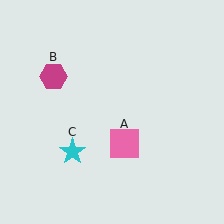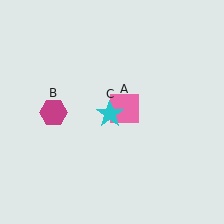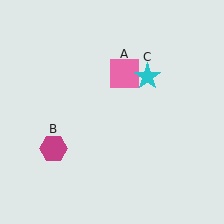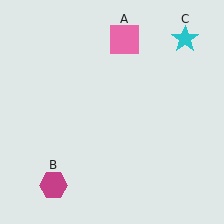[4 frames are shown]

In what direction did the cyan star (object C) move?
The cyan star (object C) moved up and to the right.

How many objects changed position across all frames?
3 objects changed position: pink square (object A), magenta hexagon (object B), cyan star (object C).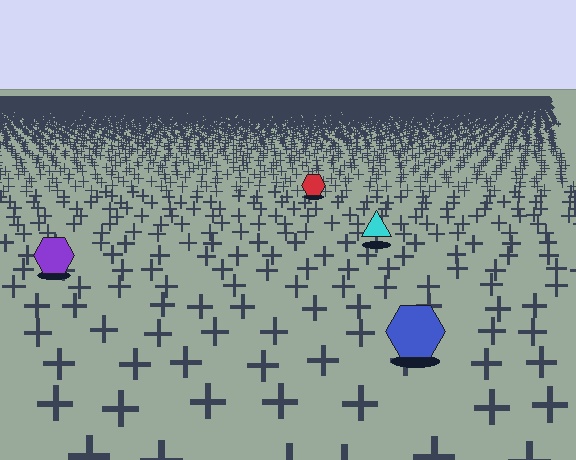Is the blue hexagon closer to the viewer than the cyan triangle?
Yes. The blue hexagon is closer — you can tell from the texture gradient: the ground texture is coarser near it.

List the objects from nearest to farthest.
From nearest to farthest: the blue hexagon, the purple hexagon, the cyan triangle, the red hexagon.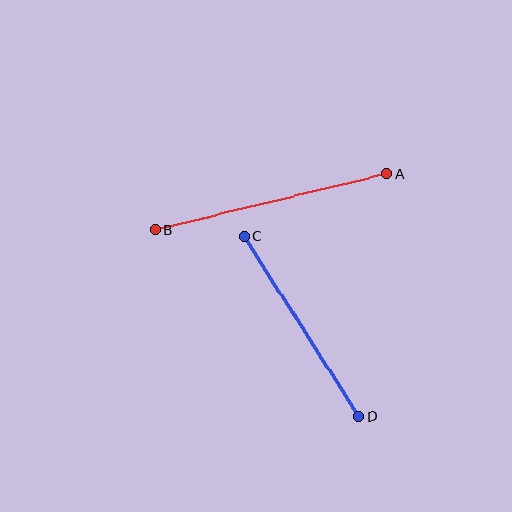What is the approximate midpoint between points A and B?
The midpoint is at approximately (271, 202) pixels.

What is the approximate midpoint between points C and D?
The midpoint is at approximately (301, 327) pixels.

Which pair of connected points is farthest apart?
Points A and B are farthest apart.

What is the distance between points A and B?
The distance is approximately 239 pixels.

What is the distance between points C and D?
The distance is approximately 214 pixels.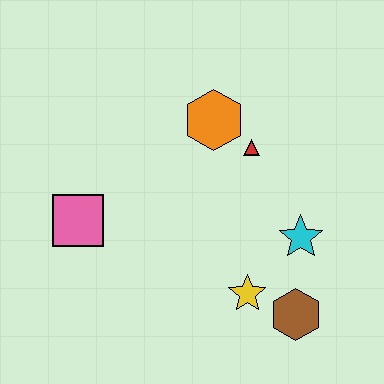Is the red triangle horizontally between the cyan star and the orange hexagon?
Yes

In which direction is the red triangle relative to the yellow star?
The red triangle is above the yellow star.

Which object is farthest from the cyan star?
The pink square is farthest from the cyan star.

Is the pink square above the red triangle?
No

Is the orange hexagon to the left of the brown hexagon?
Yes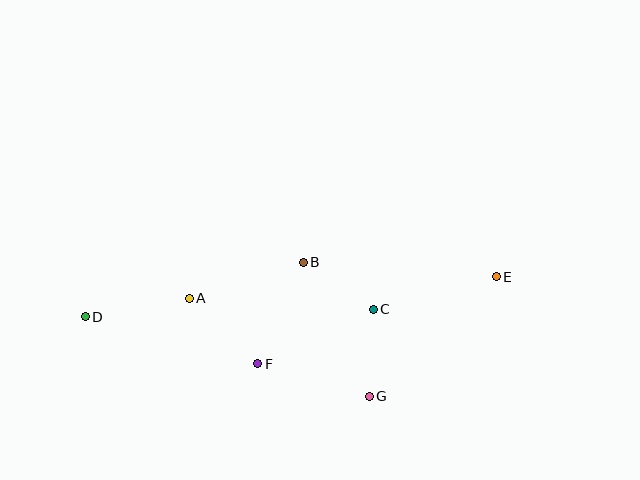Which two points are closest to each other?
Points B and C are closest to each other.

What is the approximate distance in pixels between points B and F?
The distance between B and F is approximately 111 pixels.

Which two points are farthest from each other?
Points D and E are farthest from each other.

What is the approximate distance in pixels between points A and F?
The distance between A and F is approximately 95 pixels.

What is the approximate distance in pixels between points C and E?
The distance between C and E is approximately 128 pixels.